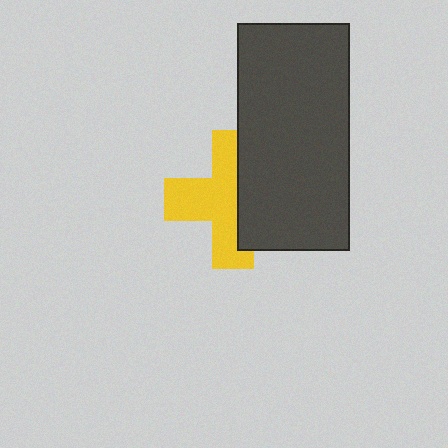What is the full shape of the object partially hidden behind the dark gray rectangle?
The partially hidden object is a yellow cross.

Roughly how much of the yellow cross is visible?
About half of it is visible (roughly 59%).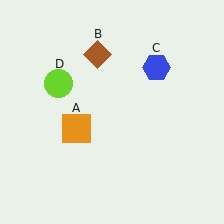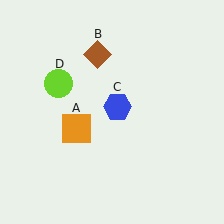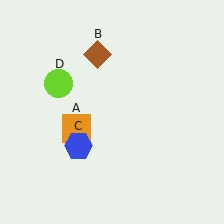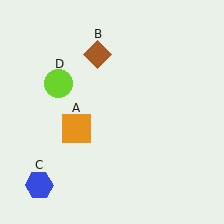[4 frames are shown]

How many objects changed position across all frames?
1 object changed position: blue hexagon (object C).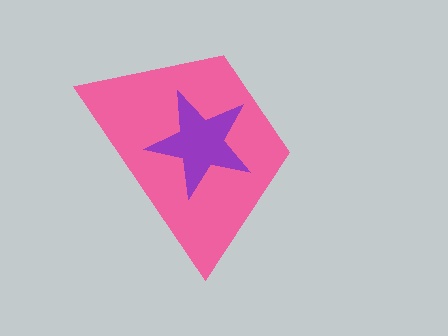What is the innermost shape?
The purple star.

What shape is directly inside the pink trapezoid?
The purple star.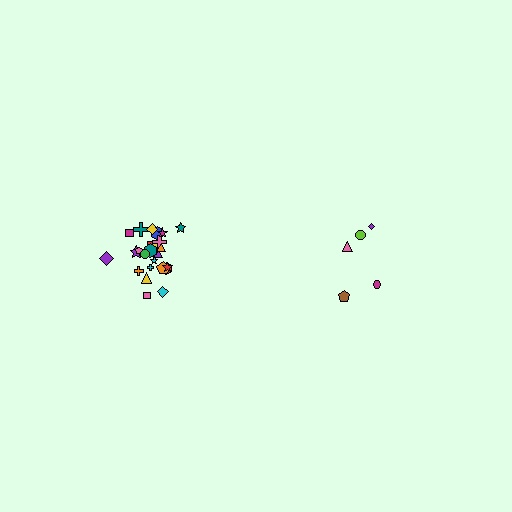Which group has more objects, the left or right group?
The left group.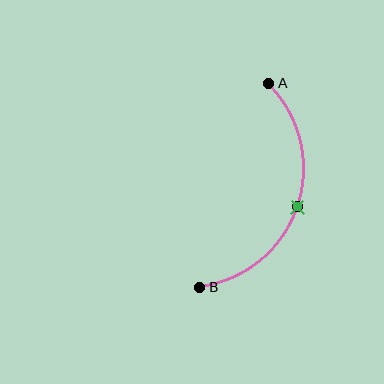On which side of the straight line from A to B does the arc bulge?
The arc bulges to the right of the straight line connecting A and B.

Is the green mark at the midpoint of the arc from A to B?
Yes. The green mark lies on the arc at equal arc-length from both A and B — it is the arc midpoint.